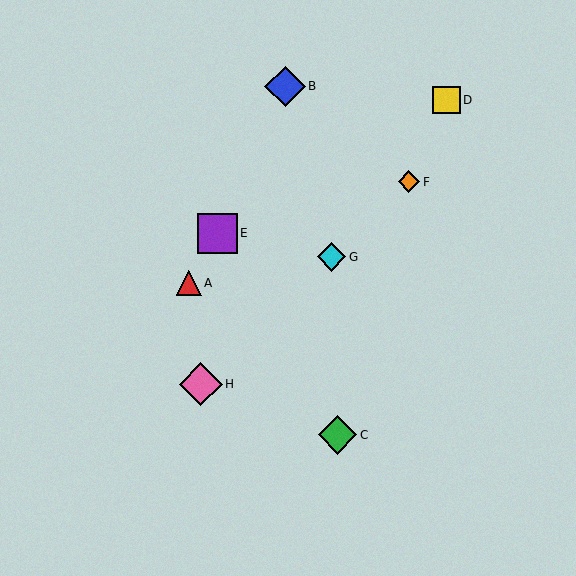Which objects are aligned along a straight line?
Objects F, G, H are aligned along a straight line.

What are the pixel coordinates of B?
Object B is at (285, 86).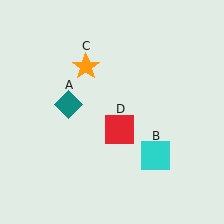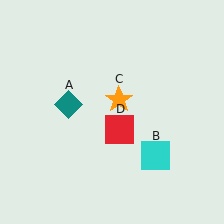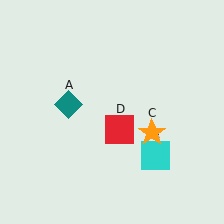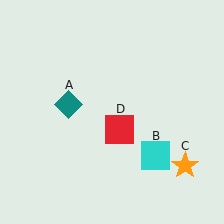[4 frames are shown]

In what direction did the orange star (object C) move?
The orange star (object C) moved down and to the right.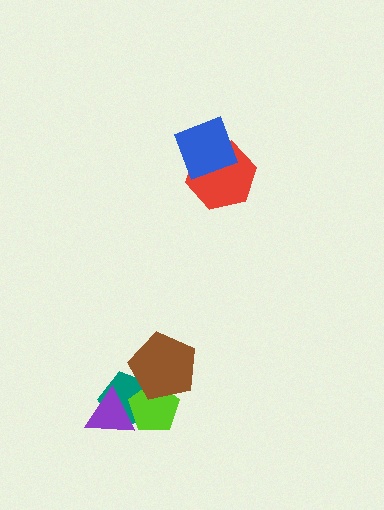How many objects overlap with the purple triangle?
2 objects overlap with the purple triangle.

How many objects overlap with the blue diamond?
1 object overlaps with the blue diamond.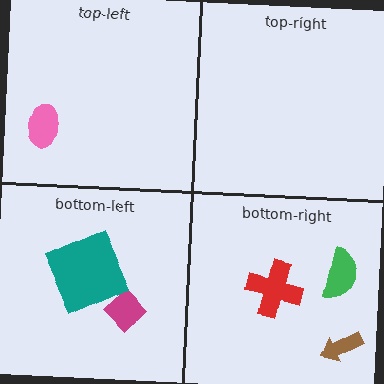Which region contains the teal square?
The bottom-left region.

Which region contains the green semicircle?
The bottom-right region.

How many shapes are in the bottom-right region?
3.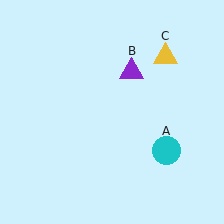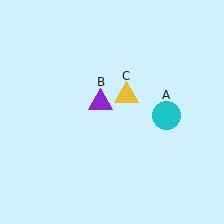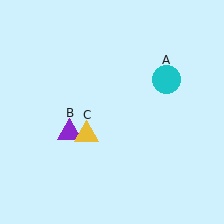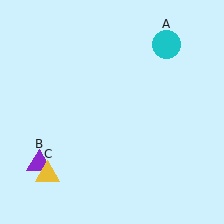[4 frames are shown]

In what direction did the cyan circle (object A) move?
The cyan circle (object A) moved up.